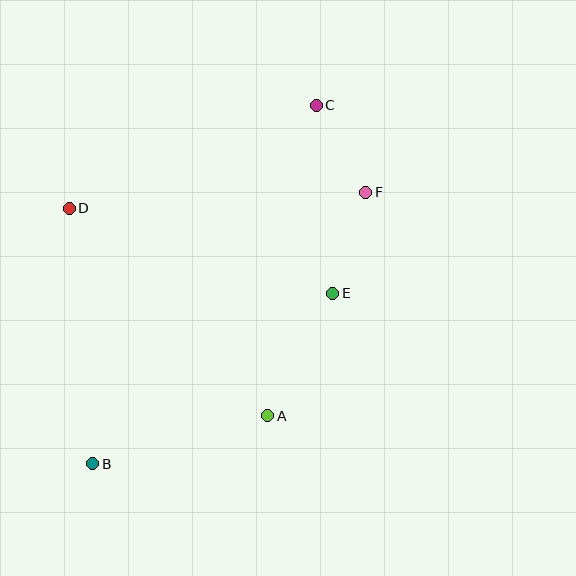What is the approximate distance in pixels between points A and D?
The distance between A and D is approximately 287 pixels.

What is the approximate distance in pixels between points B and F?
The distance between B and F is approximately 385 pixels.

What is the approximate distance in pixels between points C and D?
The distance between C and D is approximately 268 pixels.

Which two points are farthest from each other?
Points B and C are farthest from each other.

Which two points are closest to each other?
Points C and F are closest to each other.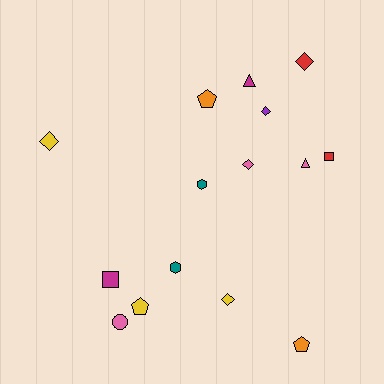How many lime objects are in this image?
There are no lime objects.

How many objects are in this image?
There are 15 objects.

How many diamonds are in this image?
There are 5 diamonds.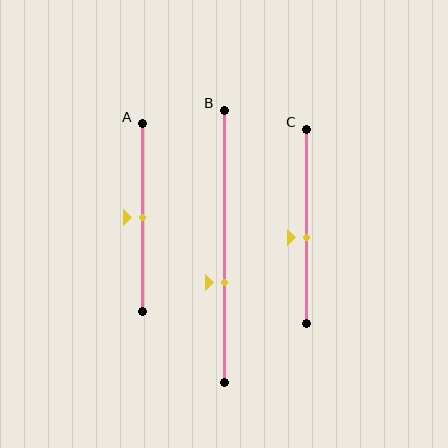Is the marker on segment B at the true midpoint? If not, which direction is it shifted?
No, the marker on segment B is shifted downward by about 13% of the segment length.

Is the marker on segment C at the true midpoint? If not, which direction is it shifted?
No, the marker on segment C is shifted downward by about 6% of the segment length.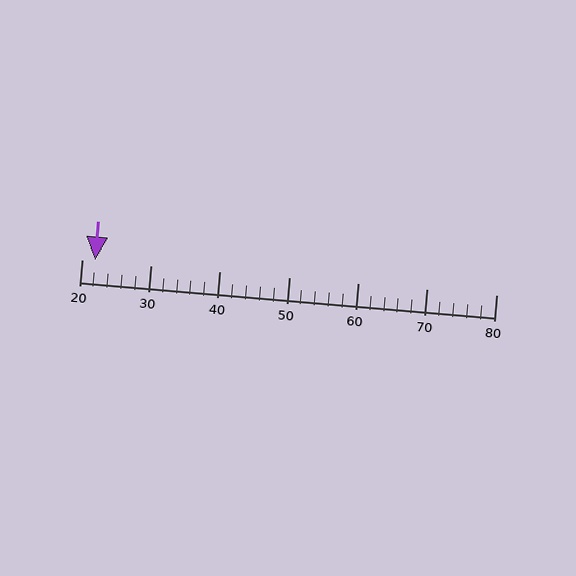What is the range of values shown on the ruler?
The ruler shows values from 20 to 80.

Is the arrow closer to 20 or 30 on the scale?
The arrow is closer to 20.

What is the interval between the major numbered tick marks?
The major tick marks are spaced 10 units apart.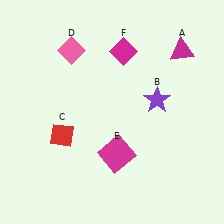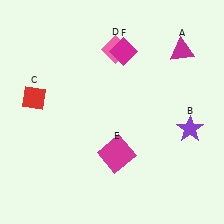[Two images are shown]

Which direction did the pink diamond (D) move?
The pink diamond (D) moved right.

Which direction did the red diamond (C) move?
The red diamond (C) moved up.